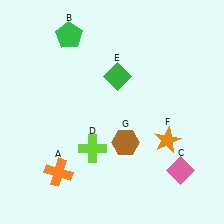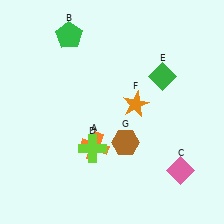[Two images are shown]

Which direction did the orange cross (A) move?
The orange cross (A) moved right.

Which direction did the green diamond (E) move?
The green diamond (E) moved right.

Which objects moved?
The objects that moved are: the orange cross (A), the green diamond (E), the orange star (F).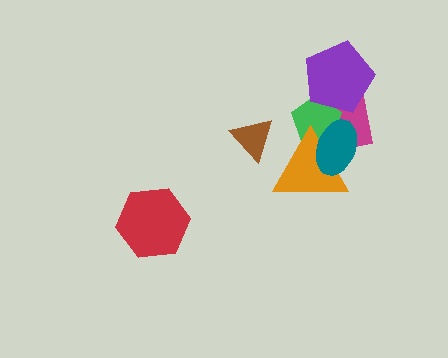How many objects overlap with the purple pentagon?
2 objects overlap with the purple pentagon.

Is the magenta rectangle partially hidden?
Yes, it is partially covered by another shape.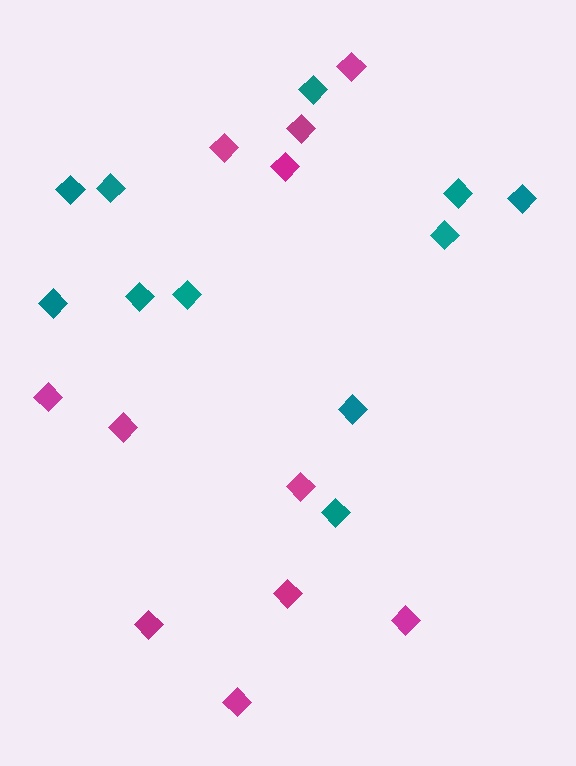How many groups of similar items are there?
There are 2 groups: one group of teal diamonds (11) and one group of magenta diamonds (11).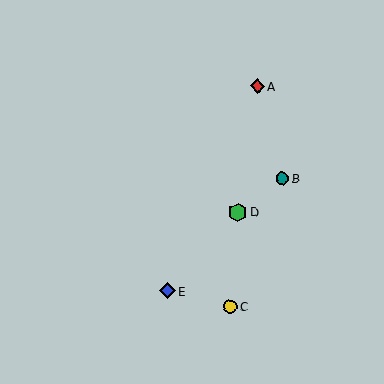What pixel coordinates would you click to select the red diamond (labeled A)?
Click at (257, 86) to select the red diamond A.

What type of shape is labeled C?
Shape C is a yellow circle.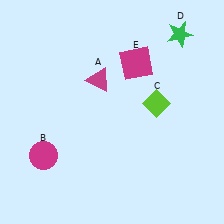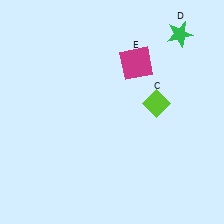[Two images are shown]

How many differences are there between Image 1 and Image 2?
There are 2 differences between the two images.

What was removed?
The magenta triangle (A), the magenta circle (B) were removed in Image 2.